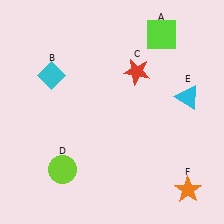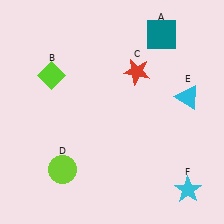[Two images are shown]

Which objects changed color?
A changed from lime to teal. B changed from cyan to lime. F changed from orange to cyan.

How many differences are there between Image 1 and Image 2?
There are 3 differences between the two images.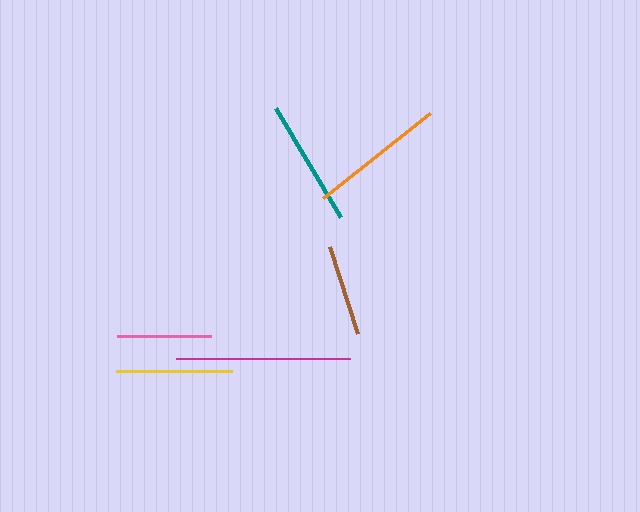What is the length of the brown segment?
The brown segment is approximately 92 pixels long.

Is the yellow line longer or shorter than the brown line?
The yellow line is longer than the brown line.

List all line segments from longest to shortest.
From longest to shortest: magenta, orange, teal, yellow, pink, brown.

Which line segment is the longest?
The magenta line is the longest at approximately 174 pixels.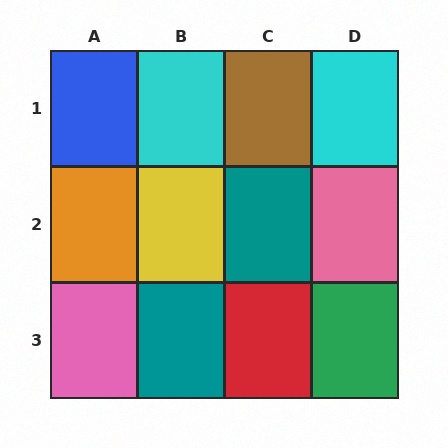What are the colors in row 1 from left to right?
Blue, cyan, brown, cyan.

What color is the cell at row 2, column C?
Teal.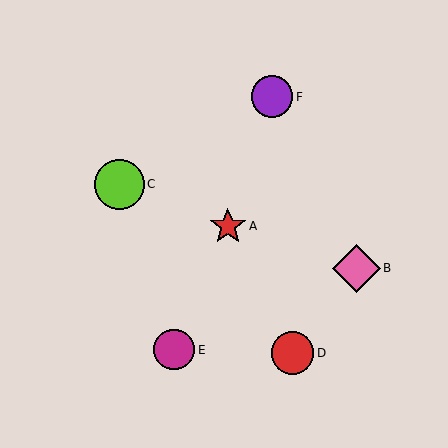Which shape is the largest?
The lime circle (labeled C) is the largest.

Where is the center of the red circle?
The center of the red circle is at (292, 353).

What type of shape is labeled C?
Shape C is a lime circle.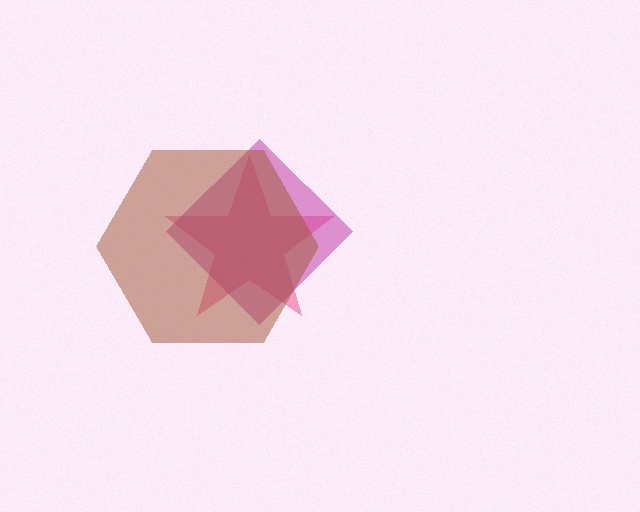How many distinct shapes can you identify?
There are 3 distinct shapes: a pink star, a magenta diamond, a brown hexagon.